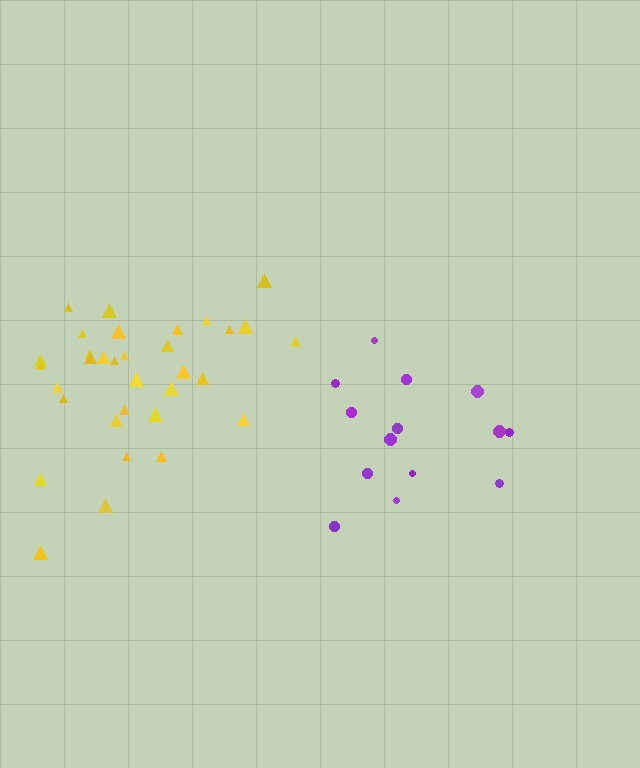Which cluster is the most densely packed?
Yellow.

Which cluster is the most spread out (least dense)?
Purple.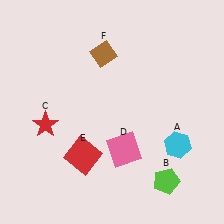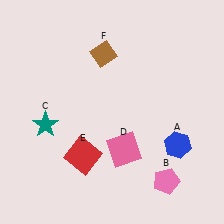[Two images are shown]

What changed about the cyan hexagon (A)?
In Image 1, A is cyan. In Image 2, it changed to blue.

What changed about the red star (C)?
In Image 1, C is red. In Image 2, it changed to teal.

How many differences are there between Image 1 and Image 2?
There are 3 differences between the two images.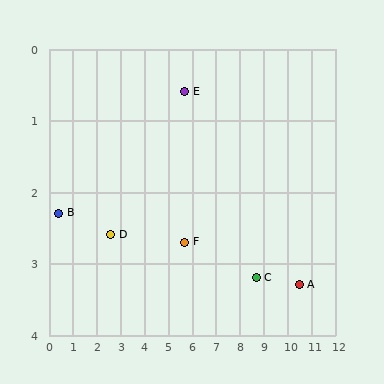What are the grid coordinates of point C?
Point C is at approximately (8.7, 3.2).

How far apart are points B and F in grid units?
Points B and F are about 5.3 grid units apart.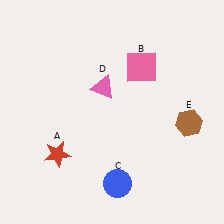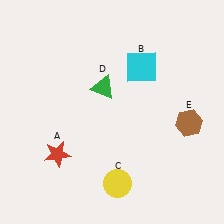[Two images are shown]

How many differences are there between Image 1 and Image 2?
There are 3 differences between the two images.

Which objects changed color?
B changed from pink to cyan. C changed from blue to yellow. D changed from pink to green.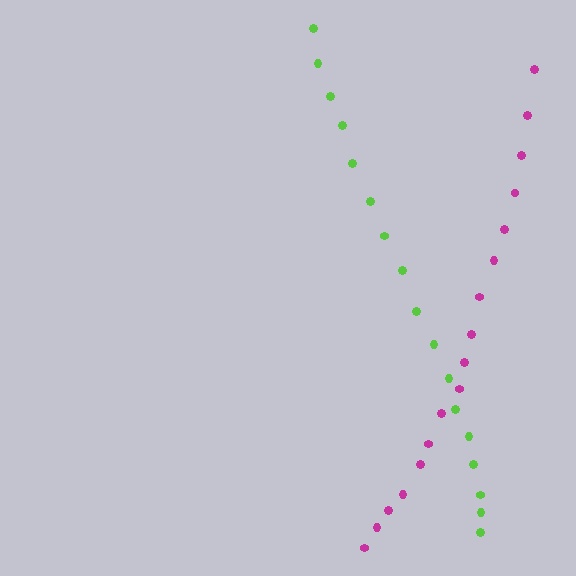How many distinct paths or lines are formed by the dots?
There are 2 distinct paths.